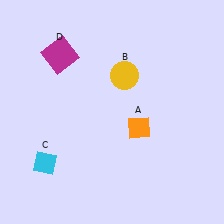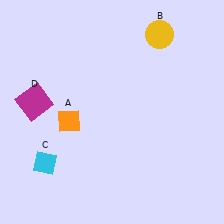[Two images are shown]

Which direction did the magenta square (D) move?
The magenta square (D) moved down.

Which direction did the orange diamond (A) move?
The orange diamond (A) moved left.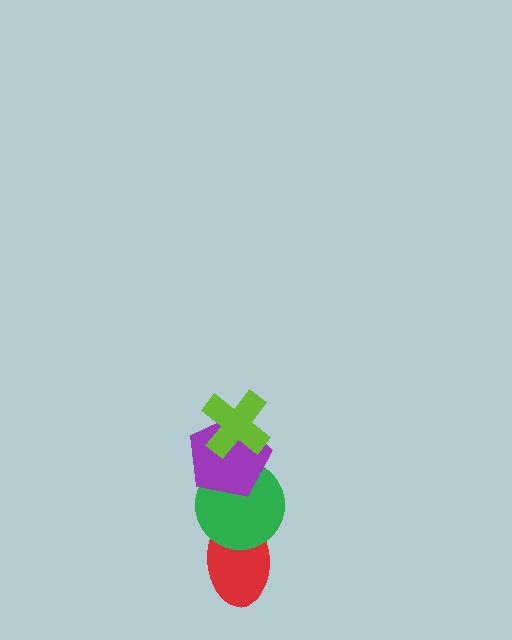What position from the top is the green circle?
The green circle is 3rd from the top.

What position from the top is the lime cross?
The lime cross is 1st from the top.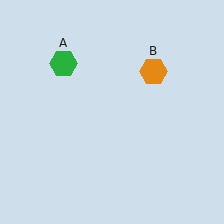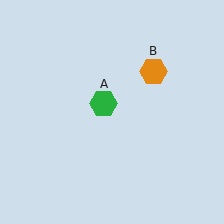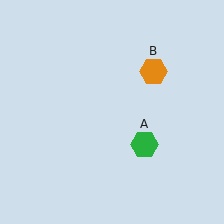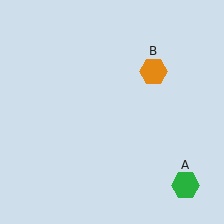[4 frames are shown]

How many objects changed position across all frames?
1 object changed position: green hexagon (object A).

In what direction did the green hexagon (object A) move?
The green hexagon (object A) moved down and to the right.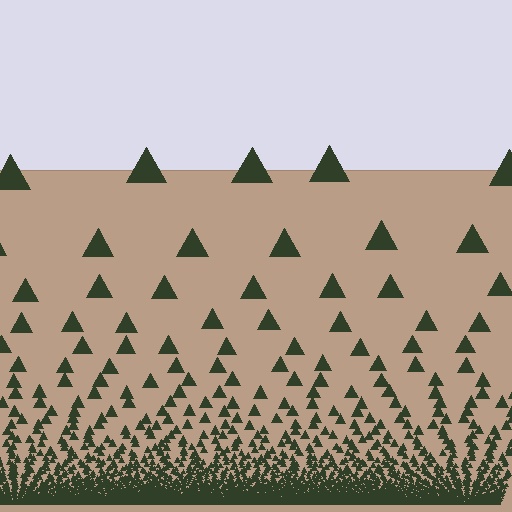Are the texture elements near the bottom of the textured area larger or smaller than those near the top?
Smaller. The gradient is inverted — elements near the bottom are smaller and denser.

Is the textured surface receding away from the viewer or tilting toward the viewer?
The surface appears to tilt toward the viewer. Texture elements get larger and sparser toward the top.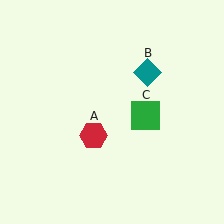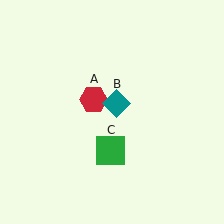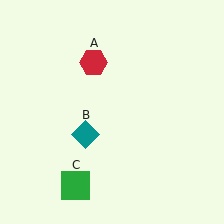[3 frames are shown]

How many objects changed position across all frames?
3 objects changed position: red hexagon (object A), teal diamond (object B), green square (object C).